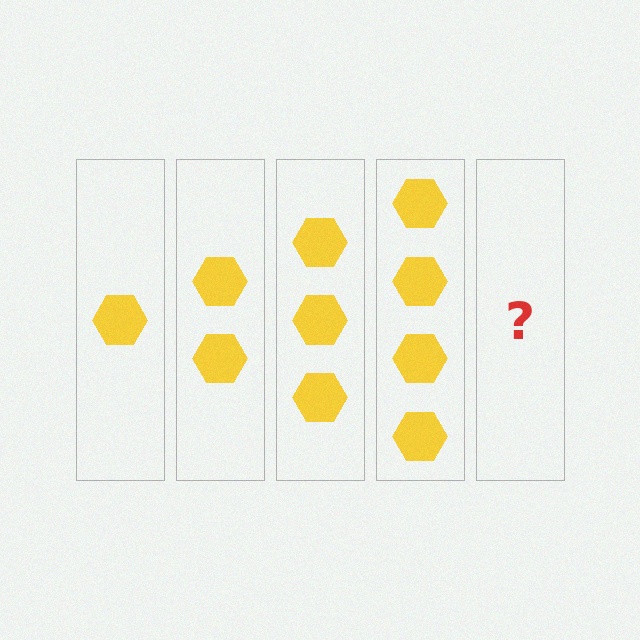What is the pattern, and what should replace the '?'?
The pattern is that each step adds one more hexagon. The '?' should be 5 hexagons.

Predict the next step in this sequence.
The next step is 5 hexagons.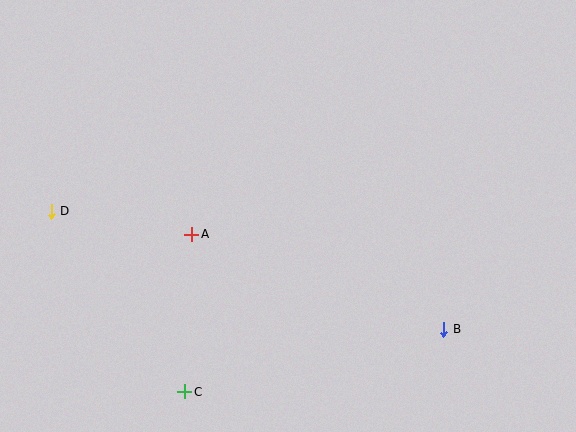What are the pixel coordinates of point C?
Point C is at (185, 392).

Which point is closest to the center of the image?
Point A at (192, 234) is closest to the center.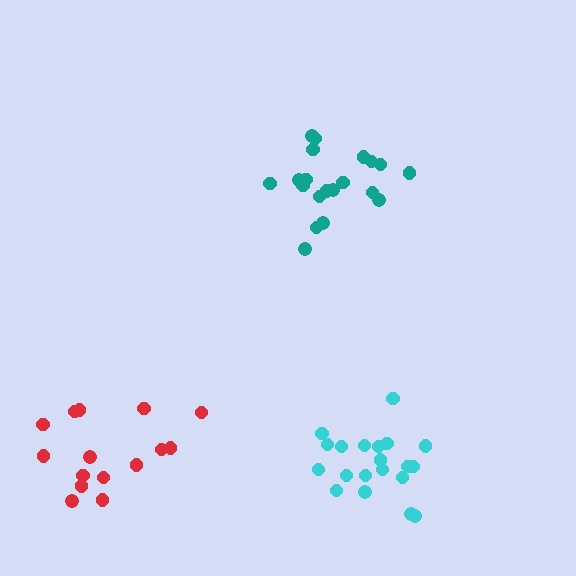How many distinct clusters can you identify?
There are 3 distinct clusters.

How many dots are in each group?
Group 1: 20 dots, Group 2: 15 dots, Group 3: 20 dots (55 total).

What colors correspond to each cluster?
The clusters are colored: cyan, red, teal.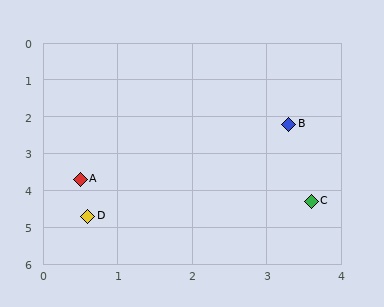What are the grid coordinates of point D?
Point D is at approximately (0.6, 4.7).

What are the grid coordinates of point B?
Point B is at approximately (3.3, 2.2).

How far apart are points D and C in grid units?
Points D and C are about 3.0 grid units apart.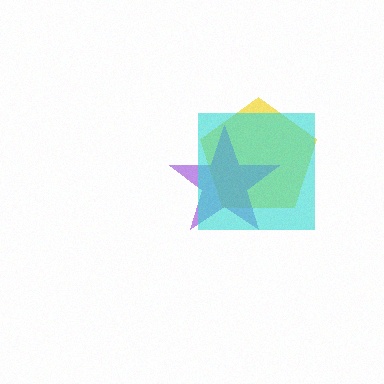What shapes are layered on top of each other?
The layered shapes are: a yellow pentagon, a purple star, a cyan square.